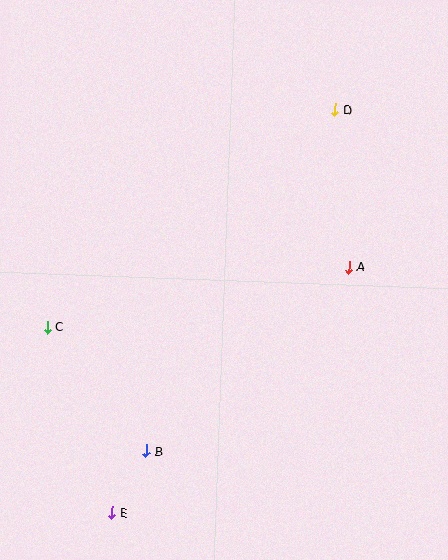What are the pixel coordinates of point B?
Point B is at (146, 451).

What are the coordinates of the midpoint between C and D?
The midpoint between C and D is at (191, 218).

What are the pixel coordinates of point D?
Point D is at (335, 110).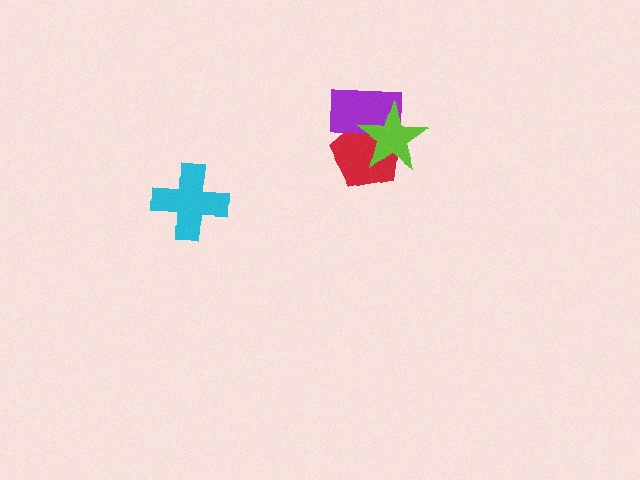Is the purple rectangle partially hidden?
Yes, it is partially covered by another shape.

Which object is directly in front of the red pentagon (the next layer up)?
The purple rectangle is directly in front of the red pentagon.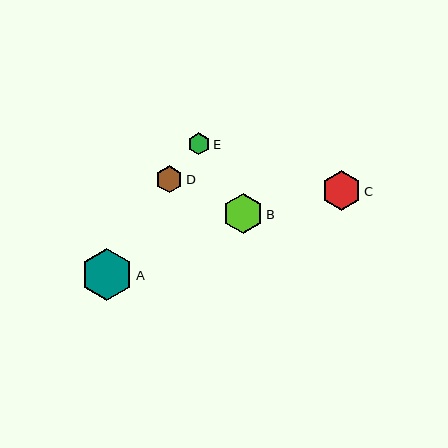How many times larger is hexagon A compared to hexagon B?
Hexagon A is approximately 1.3 times the size of hexagon B.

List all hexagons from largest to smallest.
From largest to smallest: A, B, C, D, E.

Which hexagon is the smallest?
Hexagon E is the smallest with a size of approximately 22 pixels.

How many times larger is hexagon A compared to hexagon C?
Hexagon A is approximately 1.3 times the size of hexagon C.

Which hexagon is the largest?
Hexagon A is the largest with a size of approximately 52 pixels.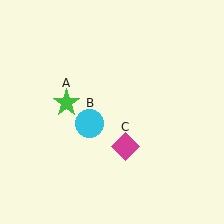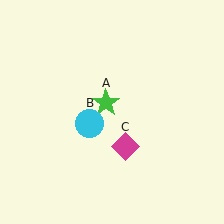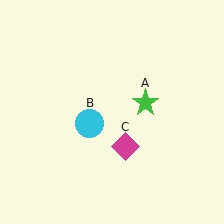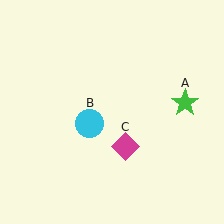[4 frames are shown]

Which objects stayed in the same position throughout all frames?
Cyan circle (object B) and magenta diamond (object C) remained stationary.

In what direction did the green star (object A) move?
The green star (object A) moved right.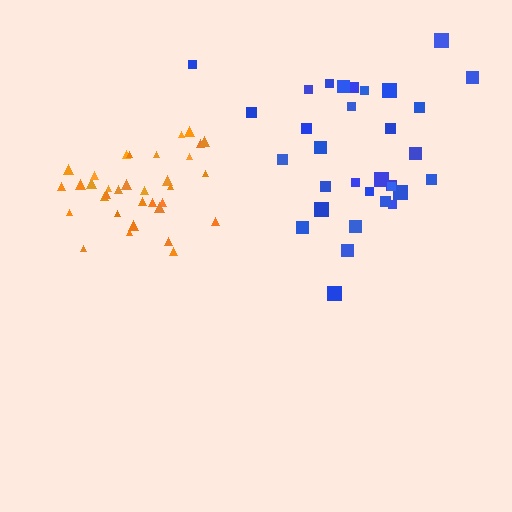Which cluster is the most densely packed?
Orange.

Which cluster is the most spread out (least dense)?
Blue.